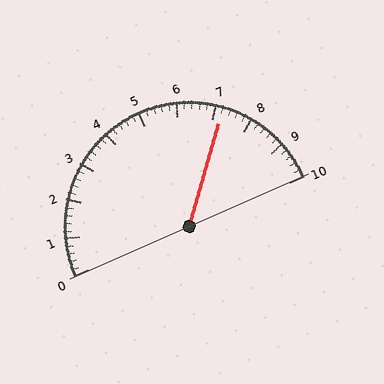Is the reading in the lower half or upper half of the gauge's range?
The reading is in the upper half of the range (0 to 10).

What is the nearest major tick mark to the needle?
The nearest major tick mark is 7.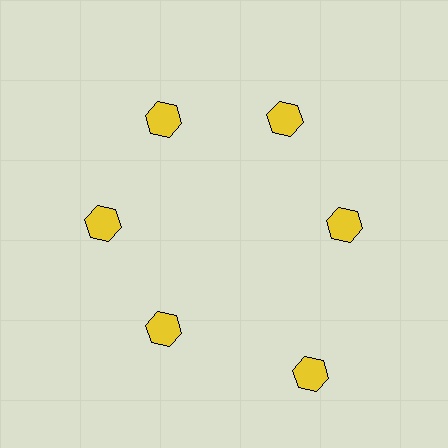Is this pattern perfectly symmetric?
No. The 6 yellow hexagons are arranged in a ring, but one element near the 5 o'clock position is pushed outward from the center, breaking the 6-fold rotational symmetry.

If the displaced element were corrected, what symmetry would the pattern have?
It would have 6-fold rotational symmetry — the pattern would map onto itself every 60 degrees.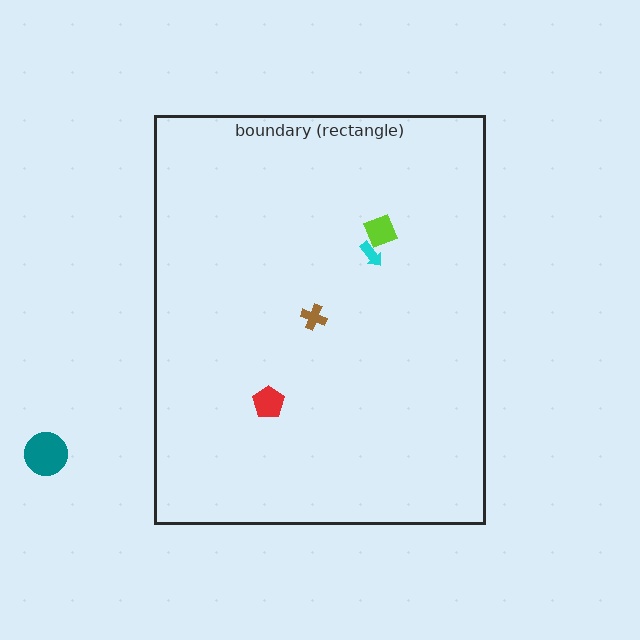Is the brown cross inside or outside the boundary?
Inside.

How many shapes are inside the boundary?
4 inside, 1 outside.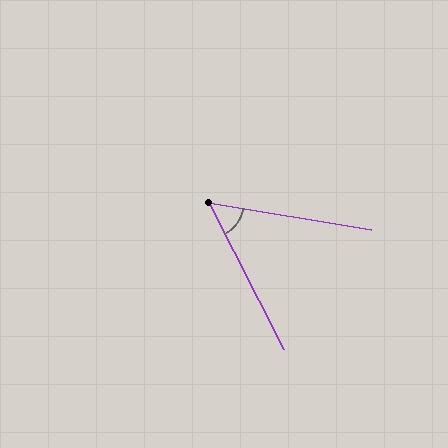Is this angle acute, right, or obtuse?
It is acute.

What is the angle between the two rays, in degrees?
Approximately 53 degrees.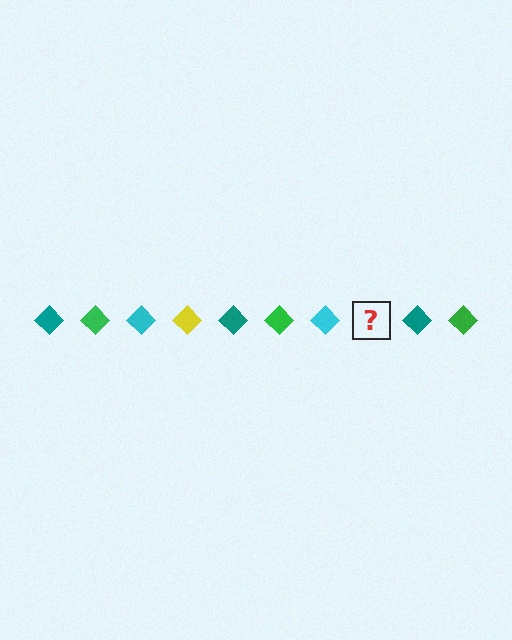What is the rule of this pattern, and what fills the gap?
The rule is that the pattern cycles through teal, green, cyan, yellow diamonds. The gap should be filled with a yellow diamond.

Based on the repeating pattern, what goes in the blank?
The blank should be a yellow diamond.